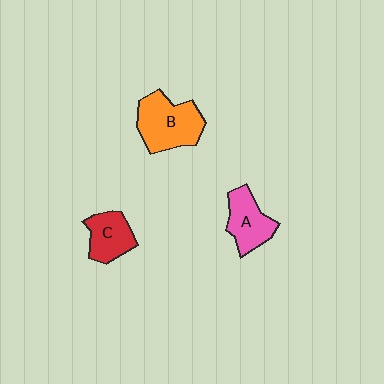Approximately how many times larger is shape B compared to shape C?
Approximately 1.6 times.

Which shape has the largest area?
Shape B (orange).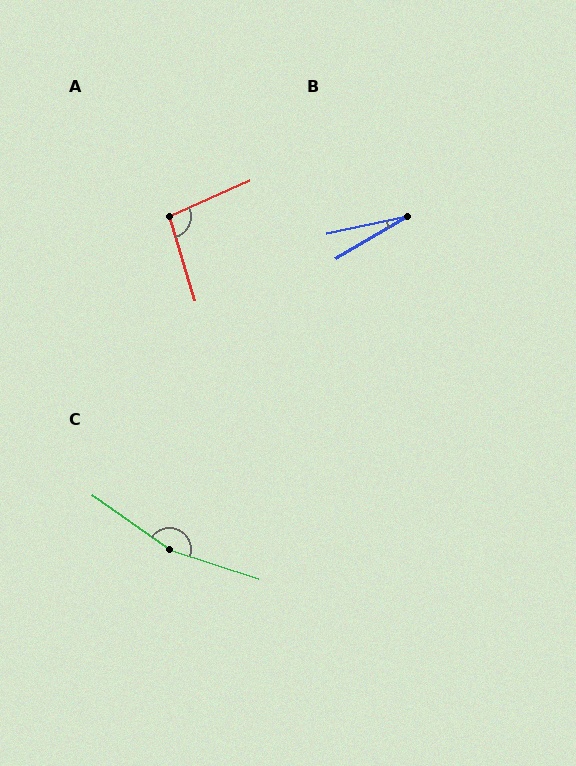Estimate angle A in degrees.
Approximately 97 degrees.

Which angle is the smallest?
B, at approximately 19 degrees.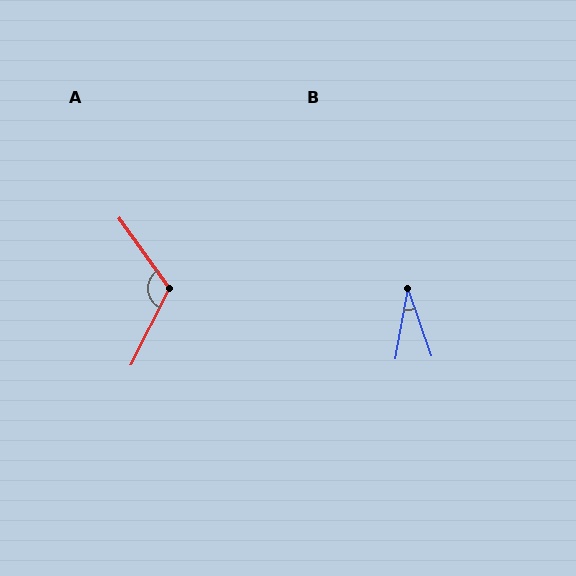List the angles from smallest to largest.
B (29°), A (117°).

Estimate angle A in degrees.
Approximately 117 degrees.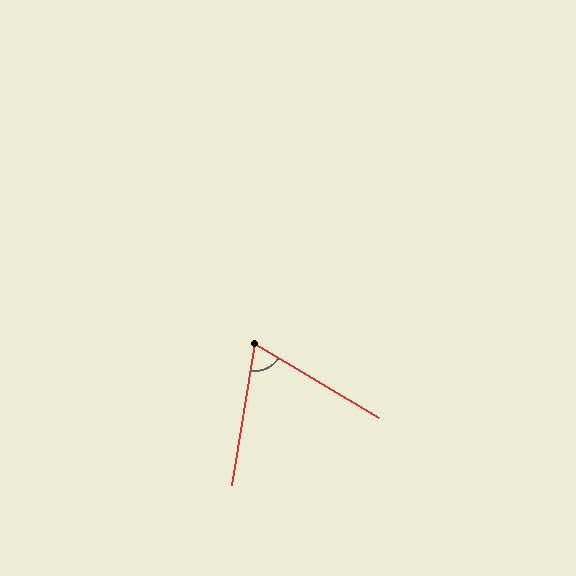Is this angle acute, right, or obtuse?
It is acute.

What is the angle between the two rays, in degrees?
Approximately 68 degrees.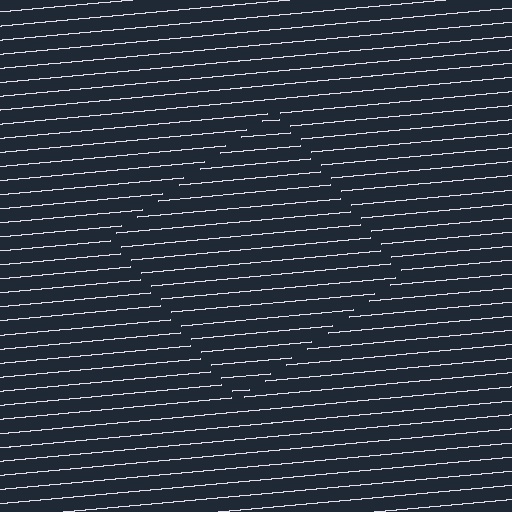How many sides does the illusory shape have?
4 sides — the line-ends trace a square.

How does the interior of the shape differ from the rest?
The interior of the shape contains the same grating, shifted by half a period — the contour is defined by the phase discontinuity where line-ends from the inner and outer gratings abut.